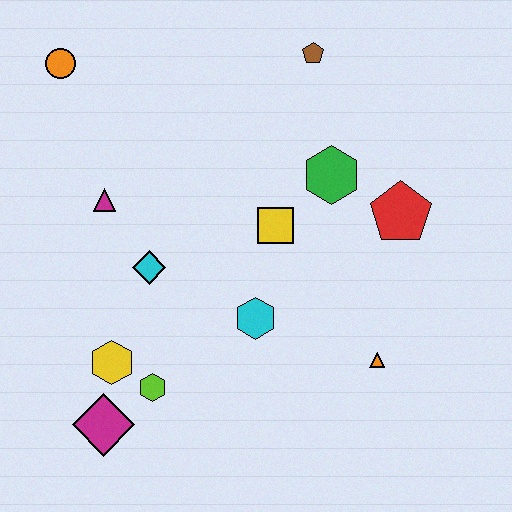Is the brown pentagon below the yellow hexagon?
No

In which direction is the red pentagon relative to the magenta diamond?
The red pentagon is to the right of the magenta diamond.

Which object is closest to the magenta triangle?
The cyan diamond is closest to the magenta triangle.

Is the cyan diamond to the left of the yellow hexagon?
No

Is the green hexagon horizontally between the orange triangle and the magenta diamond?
Yes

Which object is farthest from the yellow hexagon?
The brown pentagon is farthest from the yellow hexagon.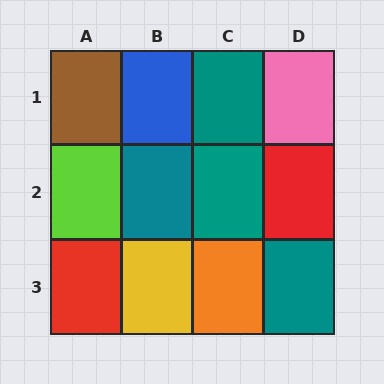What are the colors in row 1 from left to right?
Brown, blue, teal, pink.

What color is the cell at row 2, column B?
Teal.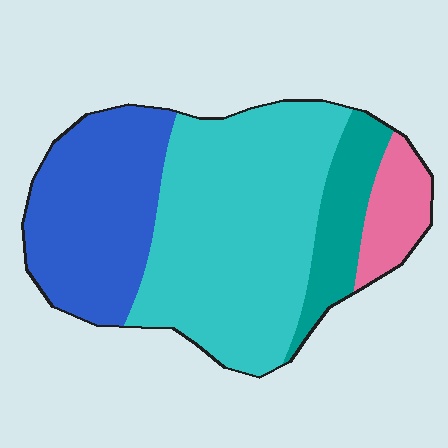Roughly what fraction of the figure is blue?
Blue takes up about one third (1/3) of the figure.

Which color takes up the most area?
Cyan, at roughly 50%.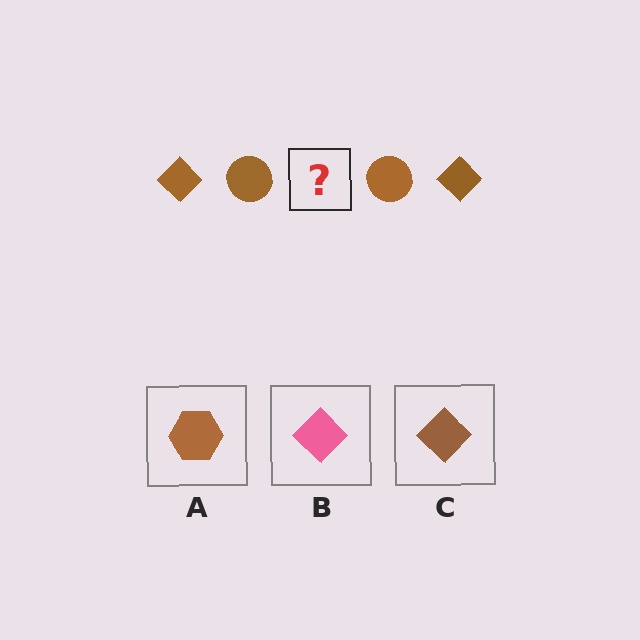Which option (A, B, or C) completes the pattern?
C.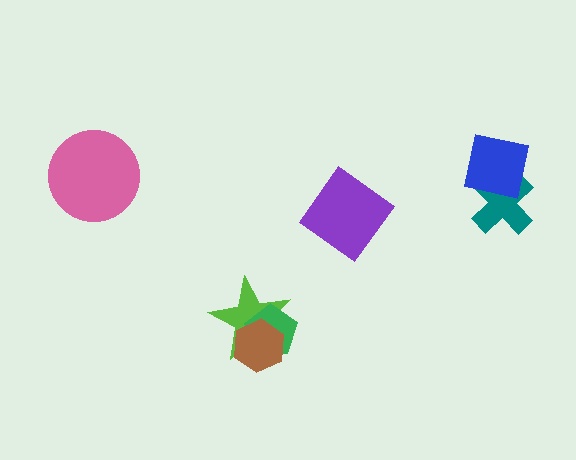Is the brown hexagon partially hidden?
No, no other shape covers it.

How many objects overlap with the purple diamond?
0 objects overlap with the purple diamond.